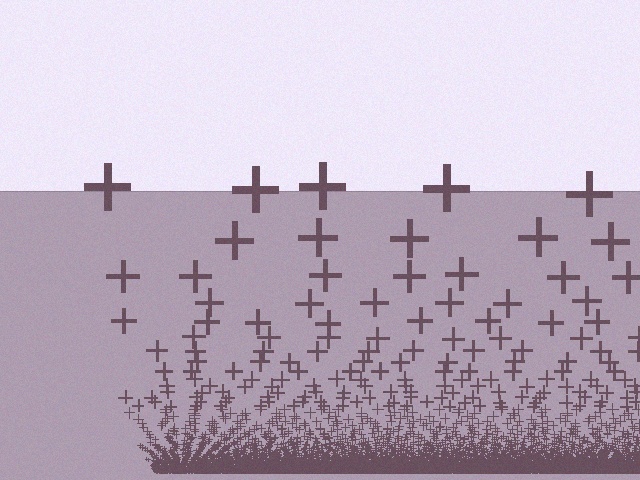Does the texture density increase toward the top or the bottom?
Density increases toward the bottom.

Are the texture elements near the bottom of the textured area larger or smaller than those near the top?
Smaller. The gradient is inverted — elements near the bottom are smaller and denser.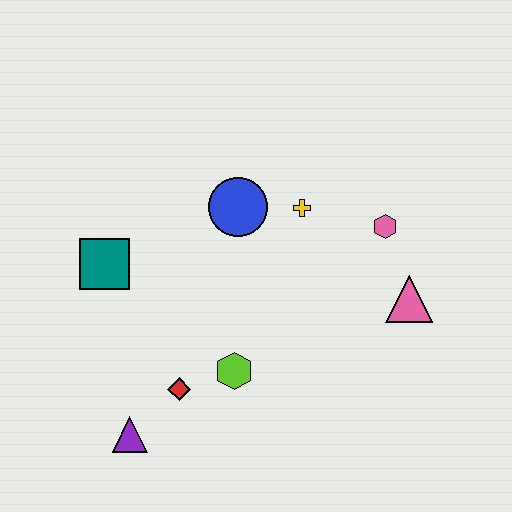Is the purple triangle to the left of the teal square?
No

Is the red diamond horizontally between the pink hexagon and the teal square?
Yes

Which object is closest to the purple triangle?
The red diamond is closest to the purple triangle.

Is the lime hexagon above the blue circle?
No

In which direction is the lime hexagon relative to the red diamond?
The lime hexagon is to the right of the red diamond.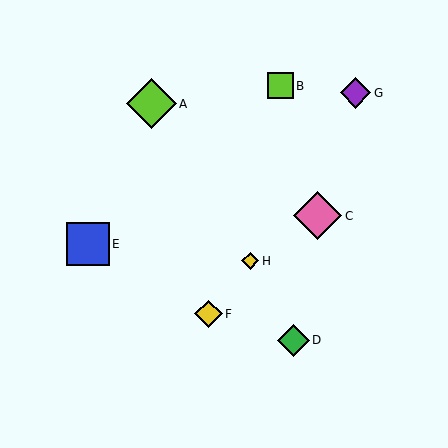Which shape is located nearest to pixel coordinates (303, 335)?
The green diamond (labeled D) at (293, 340) is nearest to that location.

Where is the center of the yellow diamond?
The center of the yellow diamond is at (208, 314).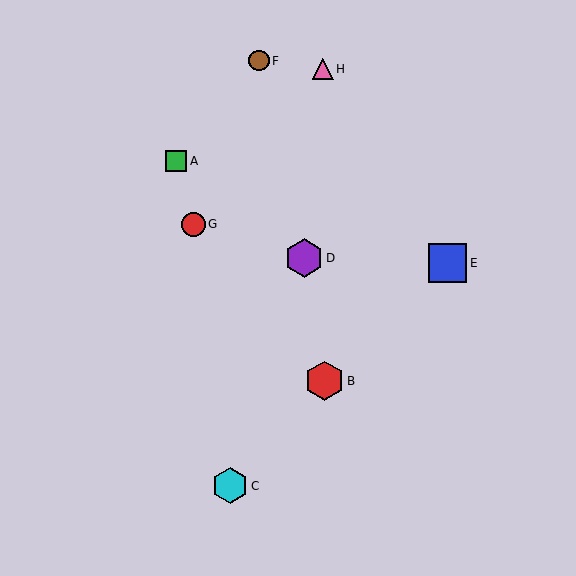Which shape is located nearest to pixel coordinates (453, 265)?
The blue square (labeled E) at (448, 263) is nearest to that location.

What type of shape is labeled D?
Shape D is a purple hexagon.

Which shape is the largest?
The red hexagon (labeled B) is the largest.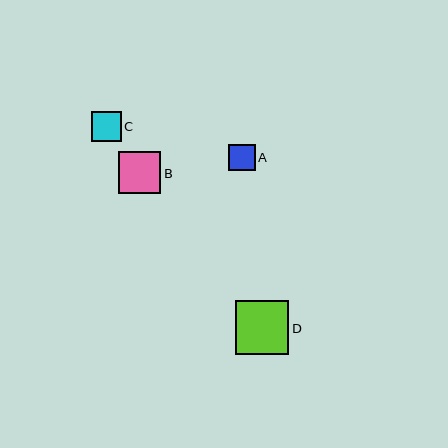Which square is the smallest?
Square A is the smallest with a size of approximately 27 pixels.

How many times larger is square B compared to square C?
Square B is approximately 1.4 times the size of square C.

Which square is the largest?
Square D is the largest with a size of approximately 53 pixels.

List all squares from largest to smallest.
From largest to smallest: D, B, C, A.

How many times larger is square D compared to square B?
Square D is approximately 1.3 times the size of square B.